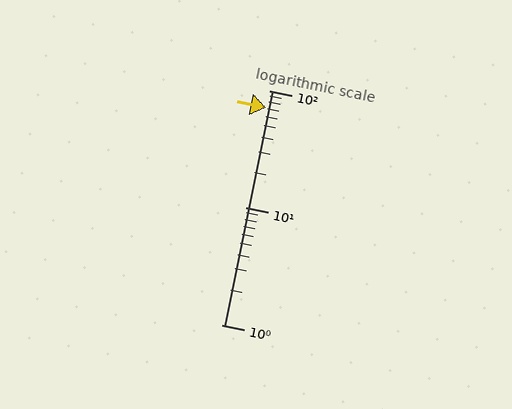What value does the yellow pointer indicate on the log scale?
The pointer indicates approximately 71.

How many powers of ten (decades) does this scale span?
The scale spans 2 decades, from 1 to 100.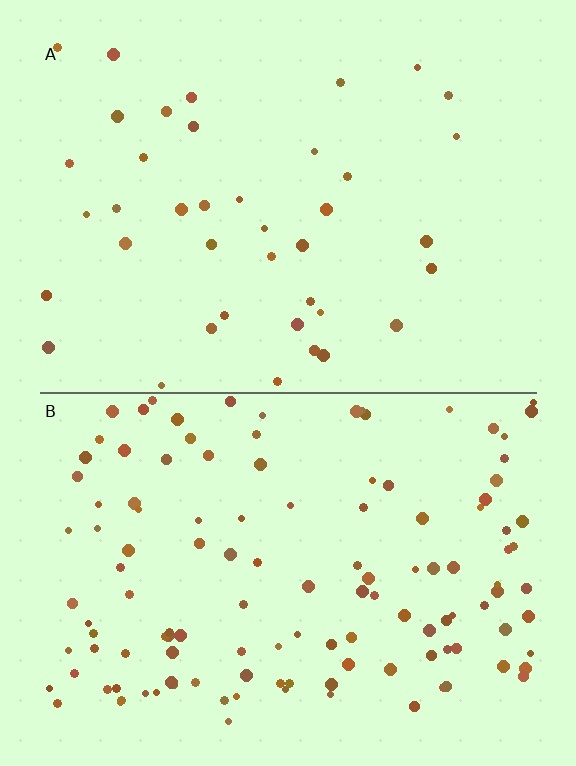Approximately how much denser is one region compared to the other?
Approximately 3.2× — region B over region A.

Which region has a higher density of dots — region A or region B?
B (the bottom).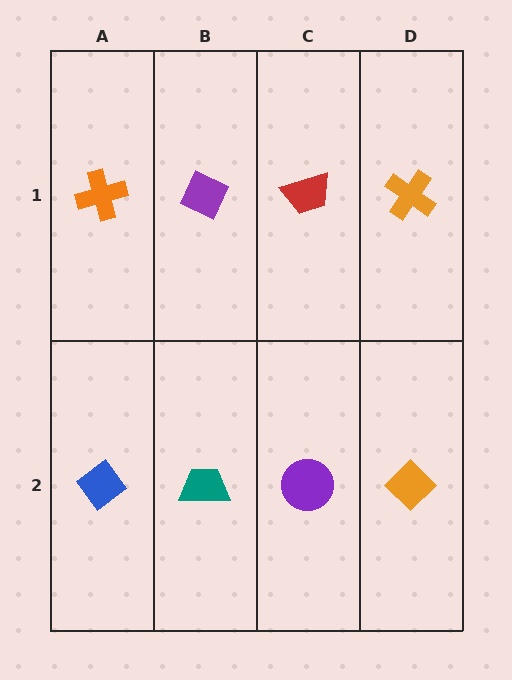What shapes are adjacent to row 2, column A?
An orange cross (row 1, column A), a teal trapezoid (row 2, column B).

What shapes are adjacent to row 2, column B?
A purple diamond (row 1, column B), a blue diamond (row 2, column A), a purple circle (row 2, column C).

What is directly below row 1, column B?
A teal trapezoid.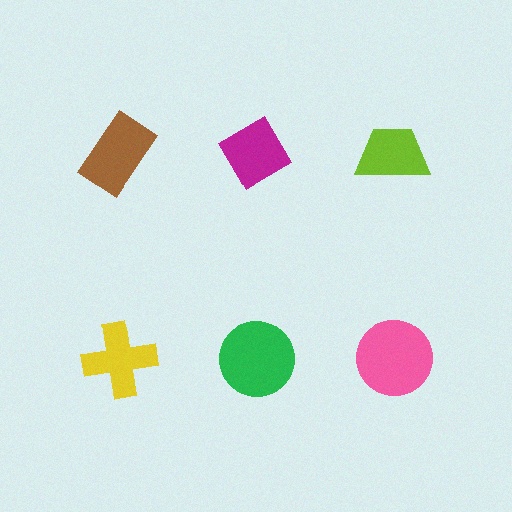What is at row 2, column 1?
A yellow cross.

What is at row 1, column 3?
A lime trapezoid.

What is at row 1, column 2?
A magenta diamond.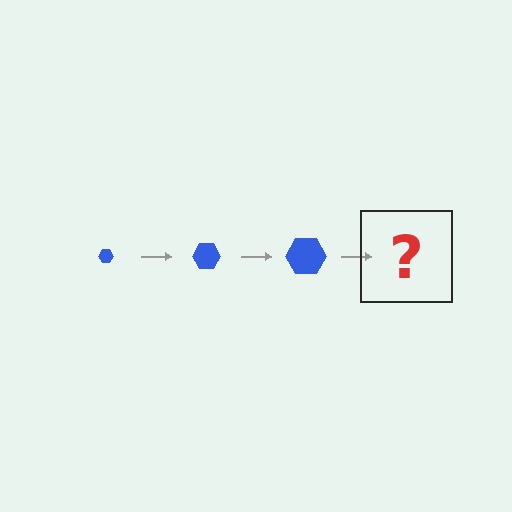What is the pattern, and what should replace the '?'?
The pattern is that the hexagon gets progressively larger each step. The '?' should be a blue hexagon, larger than the previous one.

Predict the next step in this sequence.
The next step is a blue hexagon, larger than the previous one.